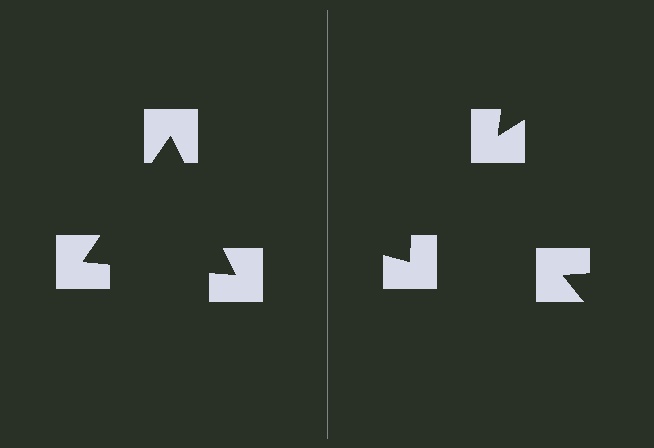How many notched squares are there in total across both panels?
6 — 3 on each side.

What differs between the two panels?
The notched squares are positioned identically on both sides; only the wedge orientations differ. On the left they align to a triangle; on the right they are misaligned.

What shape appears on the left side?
An illusory triangle.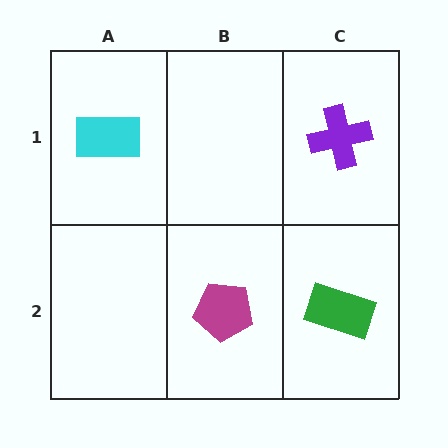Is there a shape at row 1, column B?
No, that cell is empty.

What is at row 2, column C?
A green rectangle.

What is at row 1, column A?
A cyan rectangle.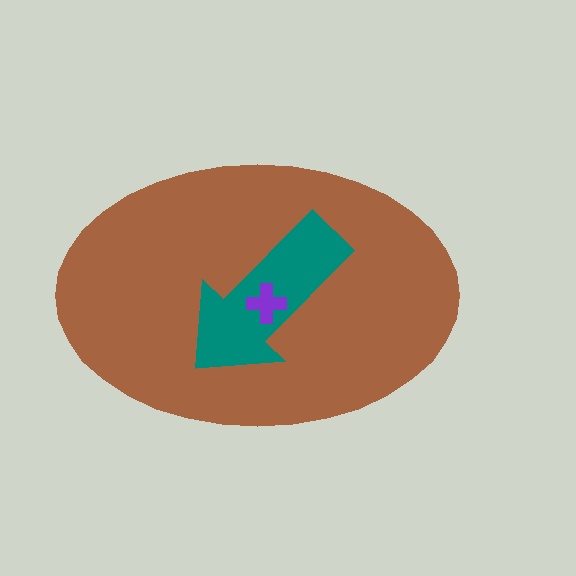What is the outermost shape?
The brown ellipse.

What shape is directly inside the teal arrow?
The purple cross.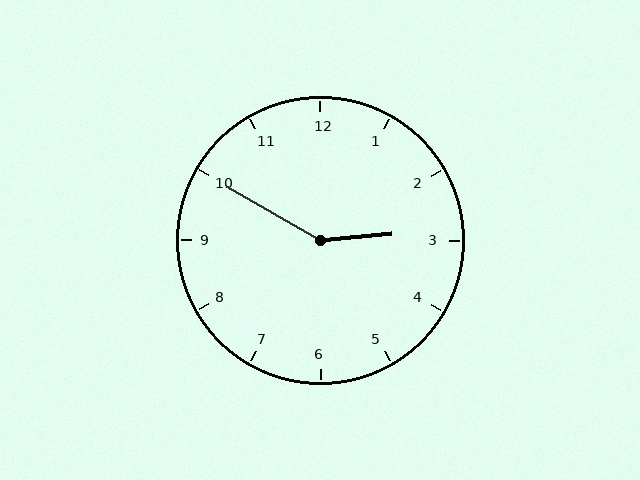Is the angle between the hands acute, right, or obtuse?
It is obtuse.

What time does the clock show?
2:50.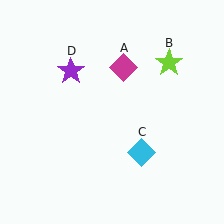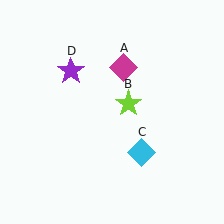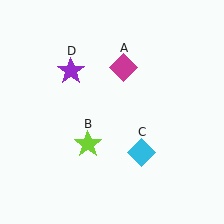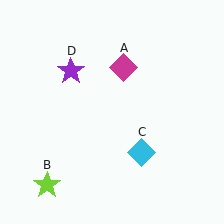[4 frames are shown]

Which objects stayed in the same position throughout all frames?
Magenta diamond (object A) and cyan diamond (object C) and purple star (object D) remained stationary.